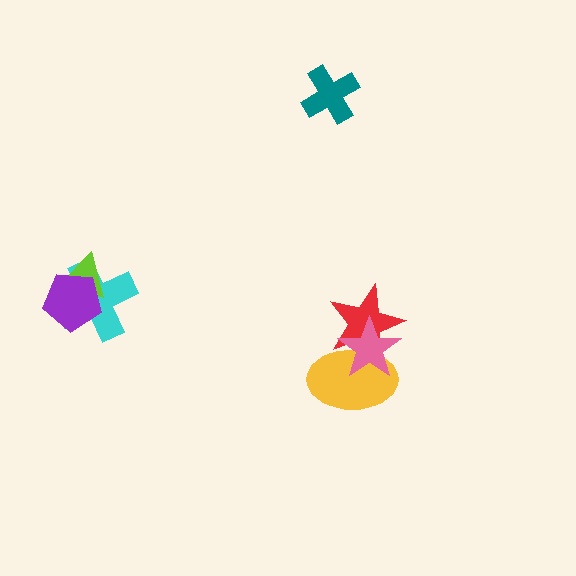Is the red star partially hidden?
Yes, it is partially covered by another shape.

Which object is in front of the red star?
The pink star is in front of the red star.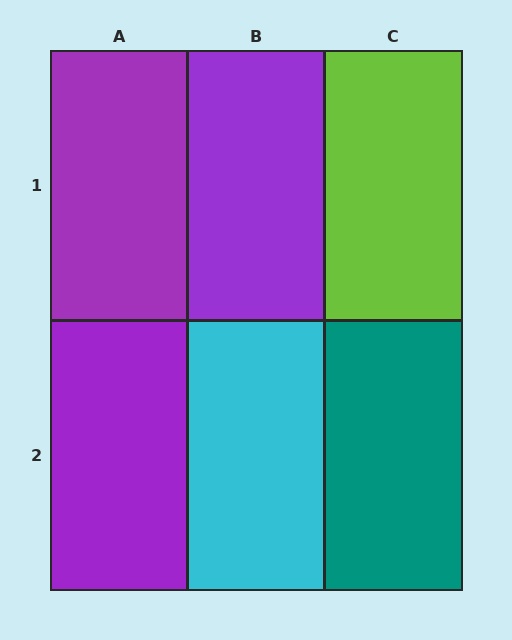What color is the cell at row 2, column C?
Teal.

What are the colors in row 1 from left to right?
Purple, purple, lime.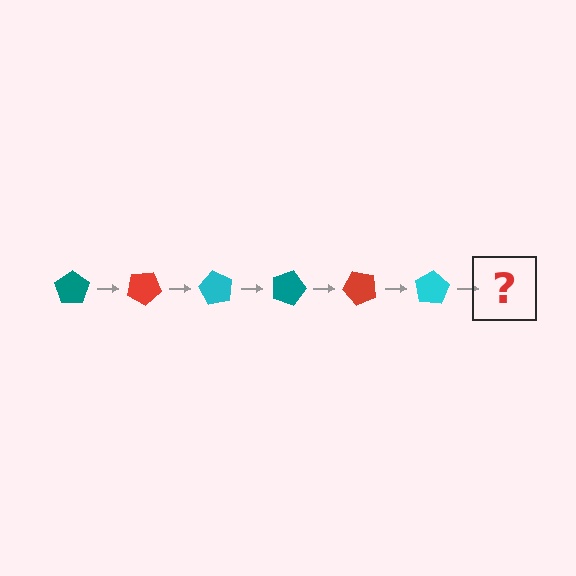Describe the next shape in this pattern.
It should be a teal pentagon, rotated 180 degrees from the start.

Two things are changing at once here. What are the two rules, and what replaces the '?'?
The two rules are that it rotates 30 degrees each step and the color cycles through teal, red, and cyan. The '?' should be a teal pentagon, rotated 180 degrees from the start.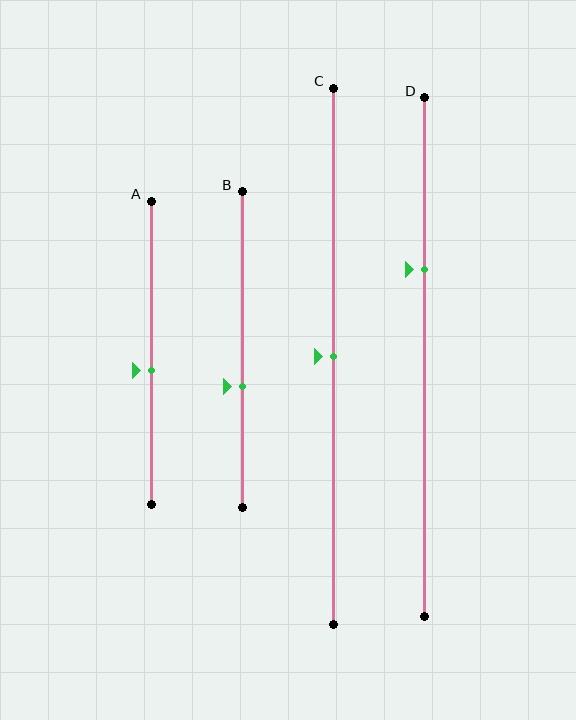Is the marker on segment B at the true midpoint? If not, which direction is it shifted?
No, the marker on segment B is shifted downward by about 12% of the segment length.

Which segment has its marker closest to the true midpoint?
Segment C has its marker closest to the true midpoint.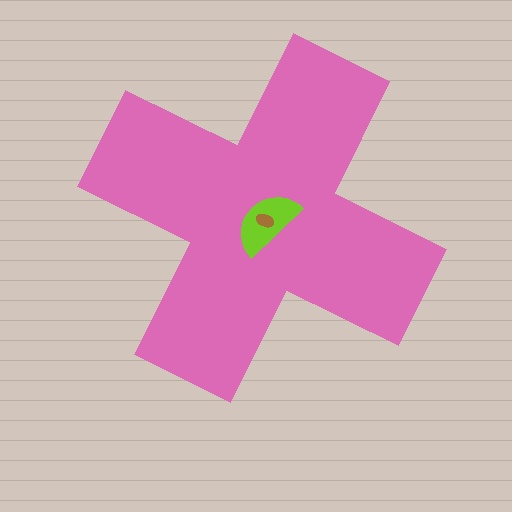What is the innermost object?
The brown ellipse.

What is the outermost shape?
The pink cross.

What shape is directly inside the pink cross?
The lime semicircle.